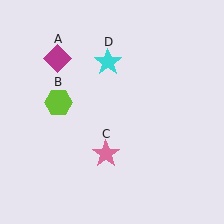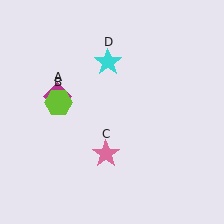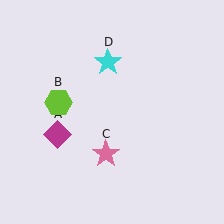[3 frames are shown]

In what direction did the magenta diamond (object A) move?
The magenta diamond (object A) moved down.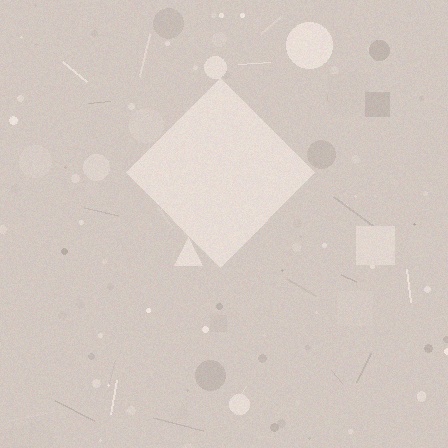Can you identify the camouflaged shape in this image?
The camouflaged shape is a diamond.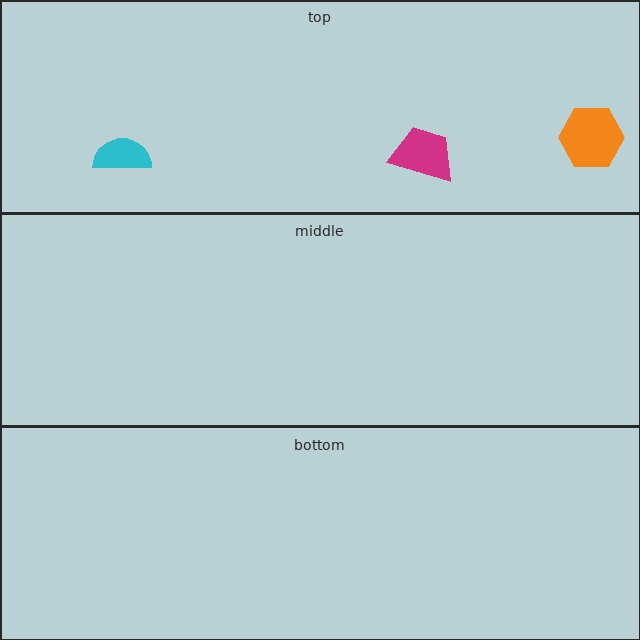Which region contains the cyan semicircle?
The top region.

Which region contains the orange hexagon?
The top region.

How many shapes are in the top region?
3.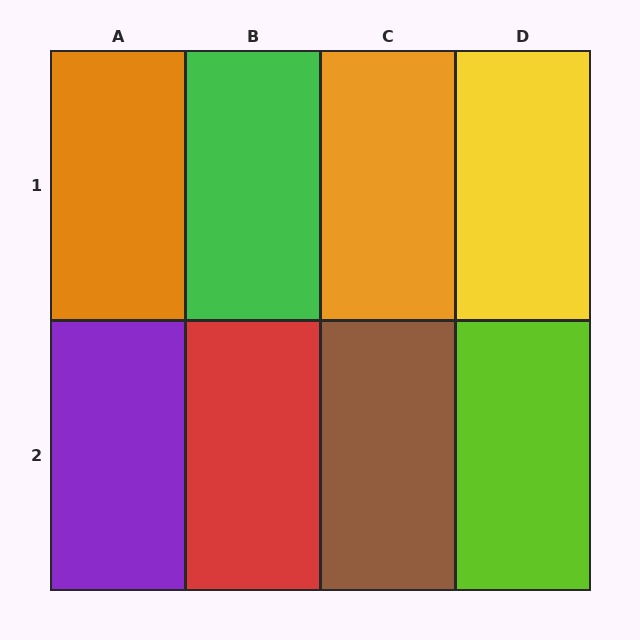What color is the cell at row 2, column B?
Red.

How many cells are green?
1 cell is green.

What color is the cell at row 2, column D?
Lime.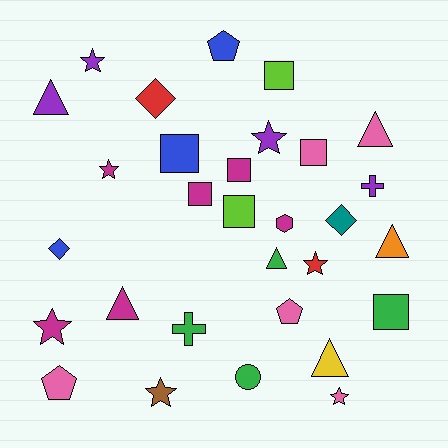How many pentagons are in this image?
There are 3 pentagons.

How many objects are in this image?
There are 30 objects.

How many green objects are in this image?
There are 4 green objects.